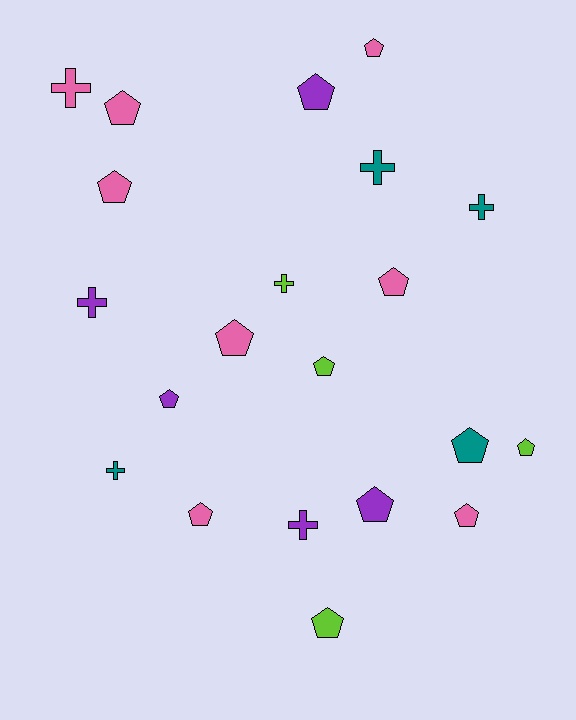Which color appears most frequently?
Pink, with 8 objects.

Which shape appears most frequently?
Pentagon, with 14 objects.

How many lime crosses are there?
There is 1 lime cross.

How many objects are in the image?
There are 21 objects.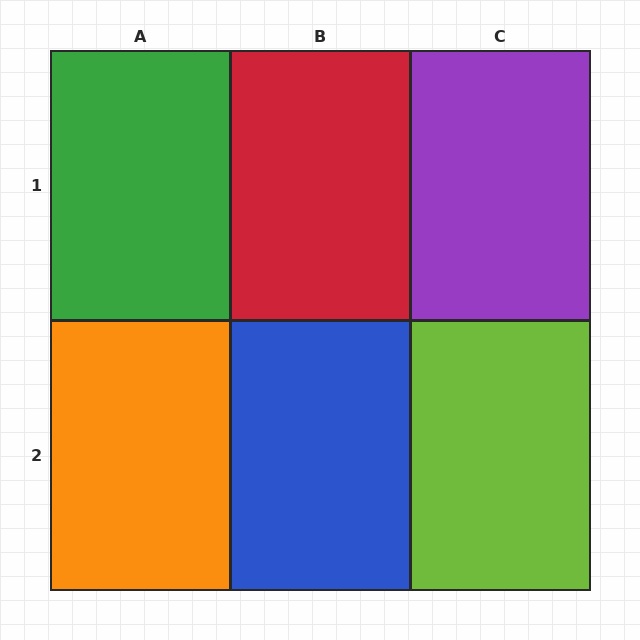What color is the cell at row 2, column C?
Lime.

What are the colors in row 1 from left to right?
Green, red, purple.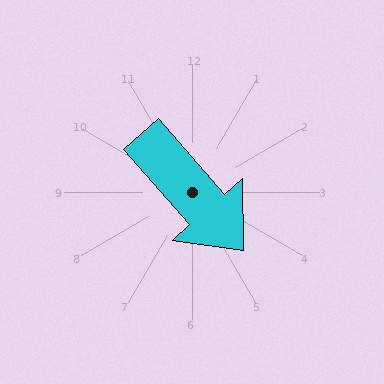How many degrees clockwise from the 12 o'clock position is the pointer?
Approximately 139 degrees.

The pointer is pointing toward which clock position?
Roughly 5 o'clock.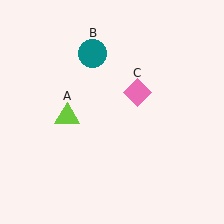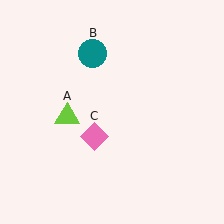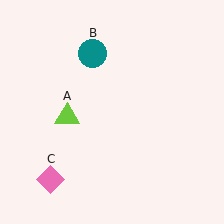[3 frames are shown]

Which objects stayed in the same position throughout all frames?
Lime triangle (object A) and teal circle (object B) remained stationary.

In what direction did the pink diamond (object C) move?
The pink diamond (object C) moved down and to the left.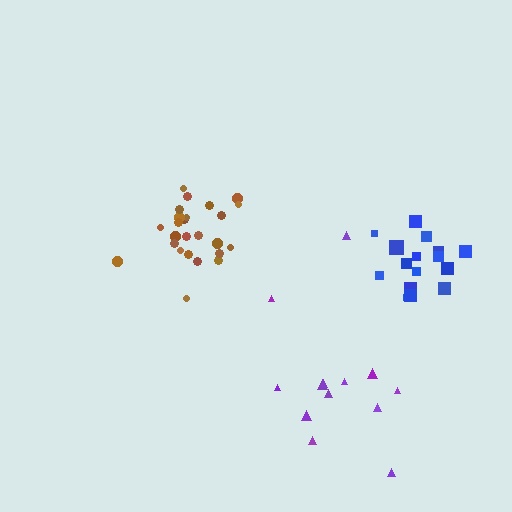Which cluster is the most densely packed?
Brown.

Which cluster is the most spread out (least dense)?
Purple.